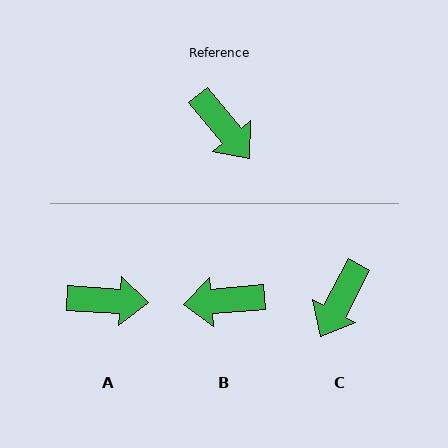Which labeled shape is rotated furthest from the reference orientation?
B, about 124 degrees away.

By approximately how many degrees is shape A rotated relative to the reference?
Approximately 47 degrees counter-clockwise.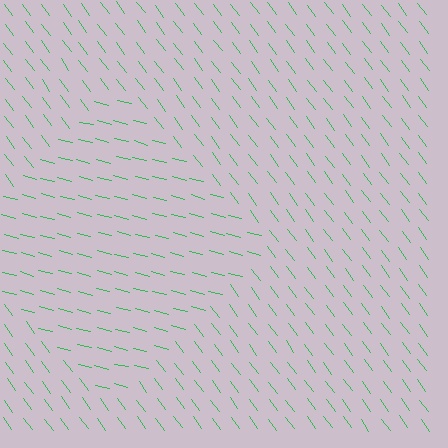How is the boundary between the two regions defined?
The boundary is defined purely by a change in line orientation (approximately 39 degrees difference). All lines are the same color and thickness.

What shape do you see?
I see a diamond.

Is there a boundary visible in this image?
Yes, there is a texture boundary formed by a change in line orientation.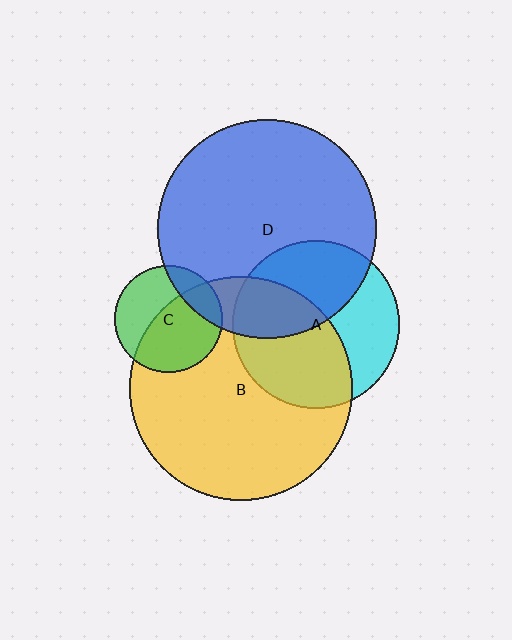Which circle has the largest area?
Circle B (yellow).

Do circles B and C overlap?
Yes.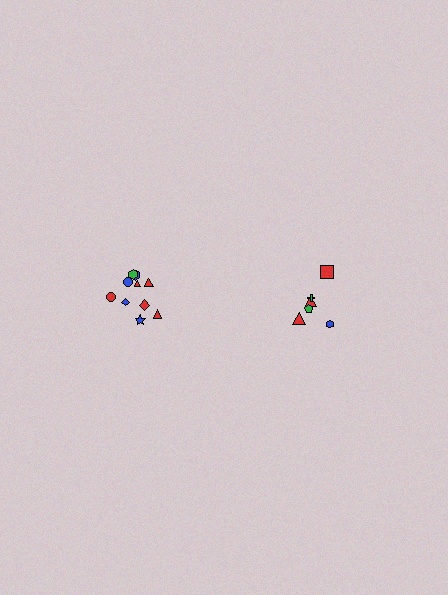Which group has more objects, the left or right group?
The left group.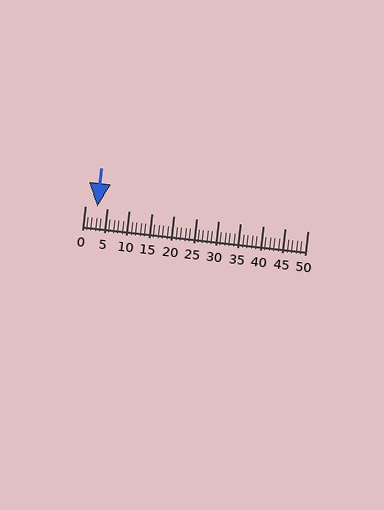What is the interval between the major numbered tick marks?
The major tick marks are spaced 5 units apart.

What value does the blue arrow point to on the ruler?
The blue arrow points to approximately 3.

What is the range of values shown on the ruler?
The ruler shows values from 0 to 50.